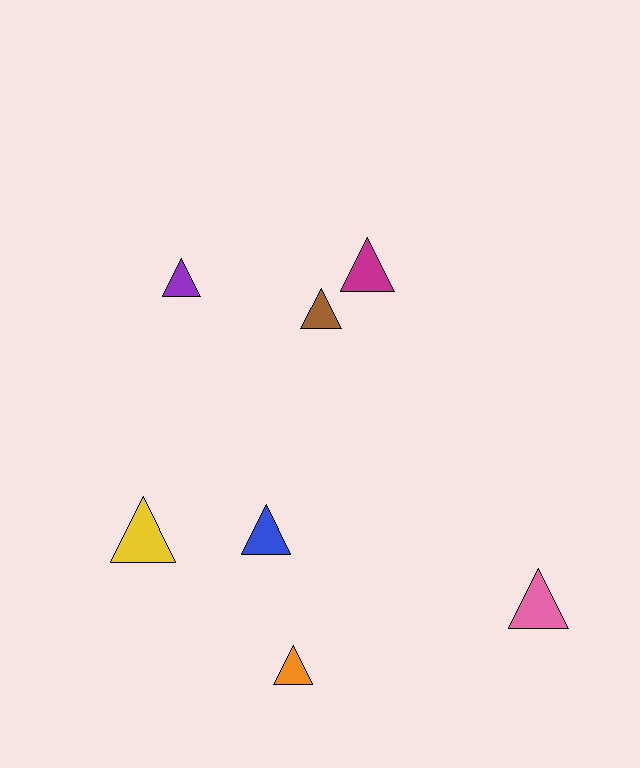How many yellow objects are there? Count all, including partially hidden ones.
There is 1 yellow object.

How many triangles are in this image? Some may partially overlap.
There are 7 triangles.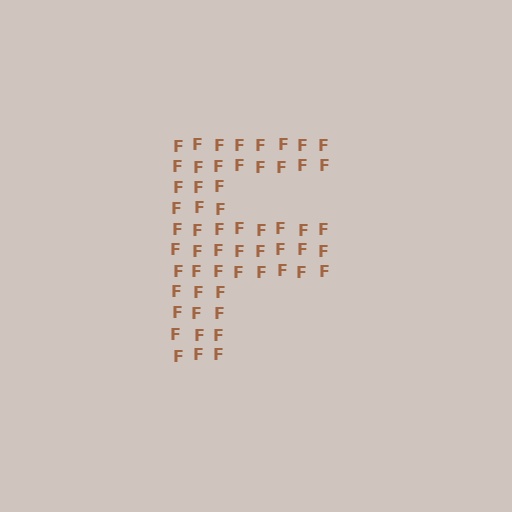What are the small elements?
The small elements are letter F's.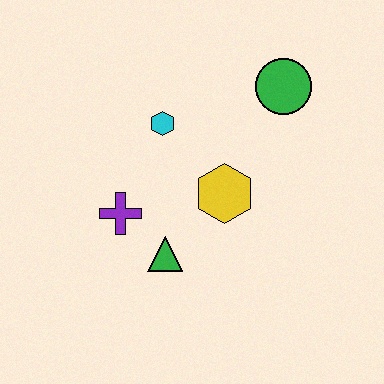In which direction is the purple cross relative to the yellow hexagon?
The purple cross is to the left of the yellow hexagon.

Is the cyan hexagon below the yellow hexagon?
No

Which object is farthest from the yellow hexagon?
The green circle is farthest from the yellow hexagon.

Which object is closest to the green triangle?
The purple cross is closest to the green triangle.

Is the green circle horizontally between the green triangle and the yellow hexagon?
No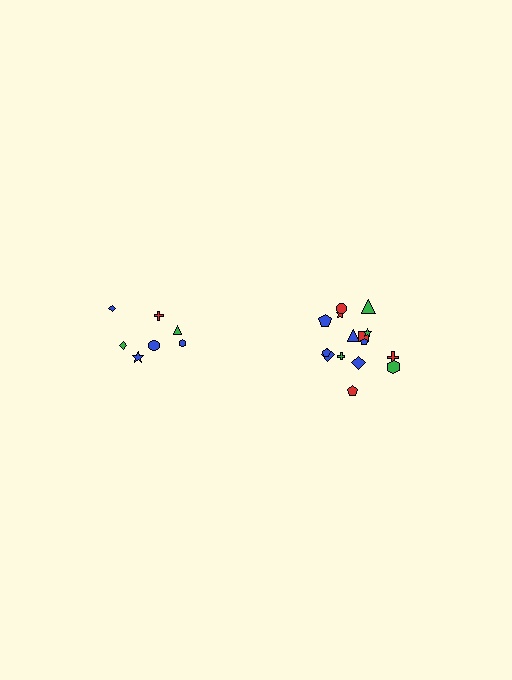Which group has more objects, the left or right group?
The right group.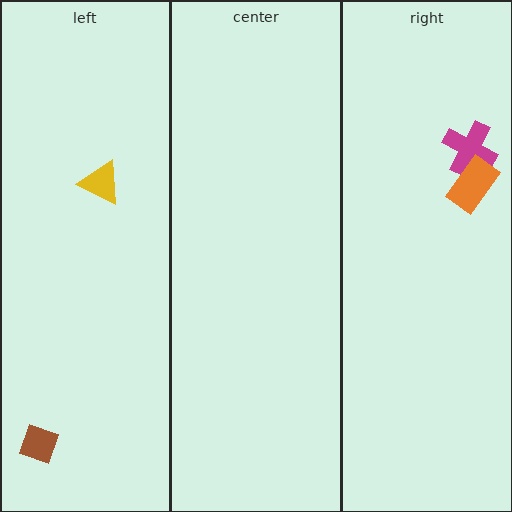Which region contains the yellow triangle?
The left region.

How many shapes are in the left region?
2.